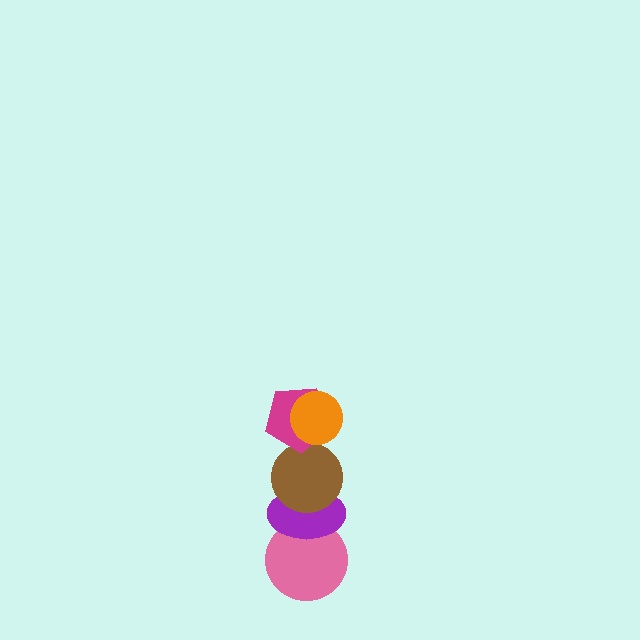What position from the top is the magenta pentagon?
The magenta pentagon is 2nd from the top.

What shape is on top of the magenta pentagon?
The orange circle is on top of the magenta pentagon.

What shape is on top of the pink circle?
The purple ellipse is on top of the pink circle.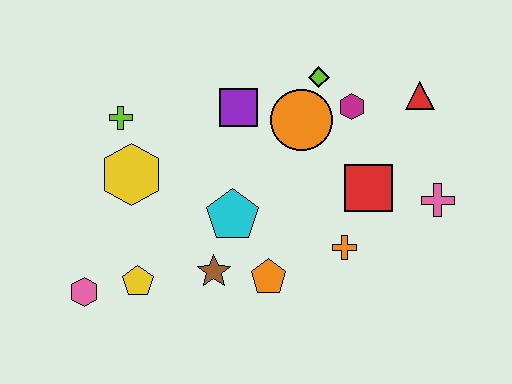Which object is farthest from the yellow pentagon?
The red triangle is farthest from the yellow pentagon.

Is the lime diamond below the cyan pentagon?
No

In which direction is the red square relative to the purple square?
The red square is to the right of the purple square.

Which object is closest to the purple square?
The orange circle is closest to the purple square.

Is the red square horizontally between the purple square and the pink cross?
Yes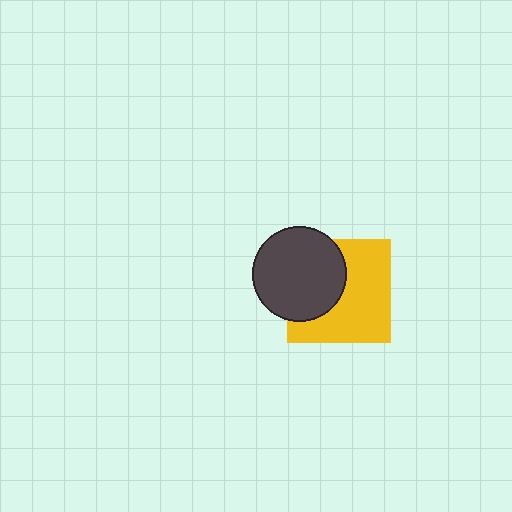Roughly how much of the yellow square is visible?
About half of it is visible (roughly 61%).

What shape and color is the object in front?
The object in front is a dark gray circle.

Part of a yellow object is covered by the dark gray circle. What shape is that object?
It is a square.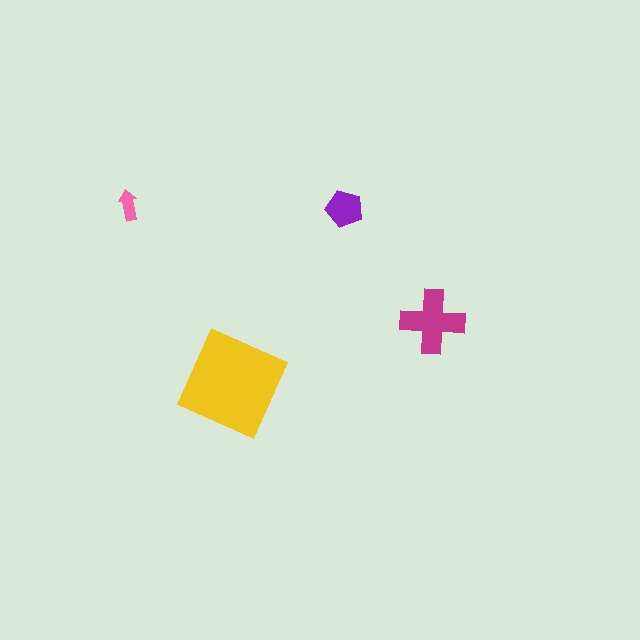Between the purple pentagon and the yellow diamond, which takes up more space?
The yellow diamond.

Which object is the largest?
The yellow diamond.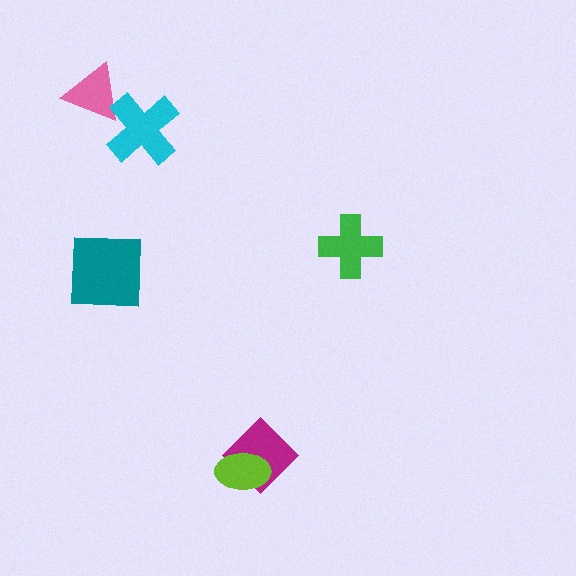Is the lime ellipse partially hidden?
No, no other shape covers it.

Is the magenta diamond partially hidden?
Yes, it is partially covered by another shape.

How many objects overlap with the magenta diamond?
1 object overlaps with the magenta diamond.